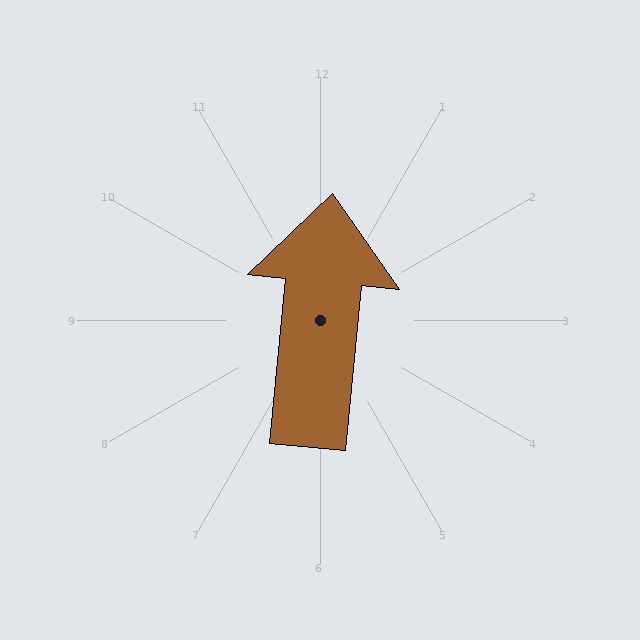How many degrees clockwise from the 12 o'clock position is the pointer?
Approximately 6 degrees.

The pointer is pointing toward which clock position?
Roughly 12 o'clock.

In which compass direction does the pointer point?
North.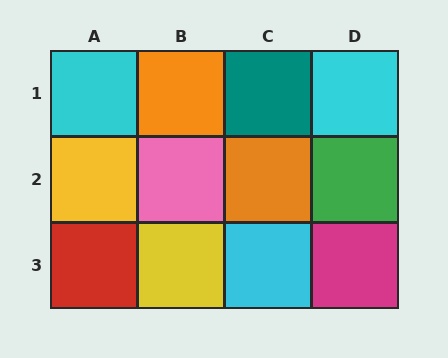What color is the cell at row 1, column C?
Teal.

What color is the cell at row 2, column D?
Green.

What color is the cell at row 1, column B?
Orange.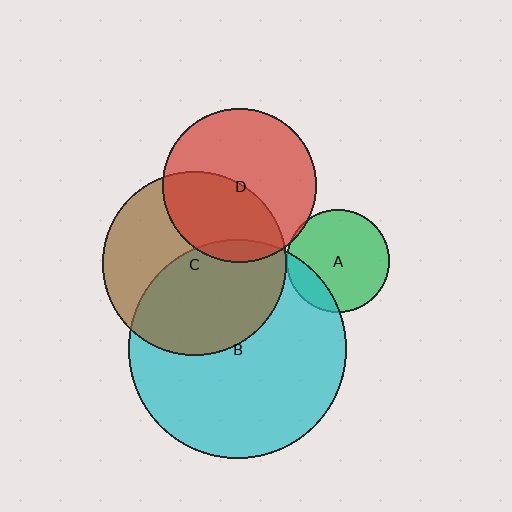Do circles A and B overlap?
Yes.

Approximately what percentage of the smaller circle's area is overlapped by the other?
Approximately 20%.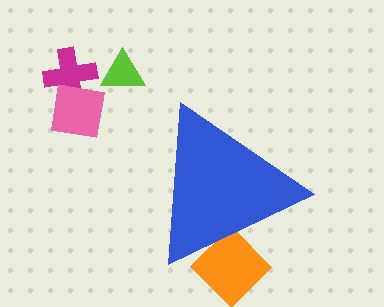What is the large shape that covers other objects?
A blue triangle.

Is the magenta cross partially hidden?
No, the magenta cross is fully visible.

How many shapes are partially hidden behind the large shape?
1 shape is partially hidden.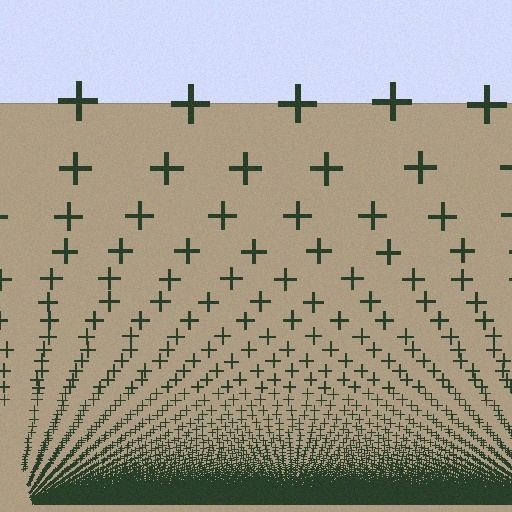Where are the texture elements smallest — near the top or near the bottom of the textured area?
Near the bottom.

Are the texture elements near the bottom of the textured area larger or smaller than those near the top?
Smaller. The gradient is inverted — elements near the bottom are smaller and denser.